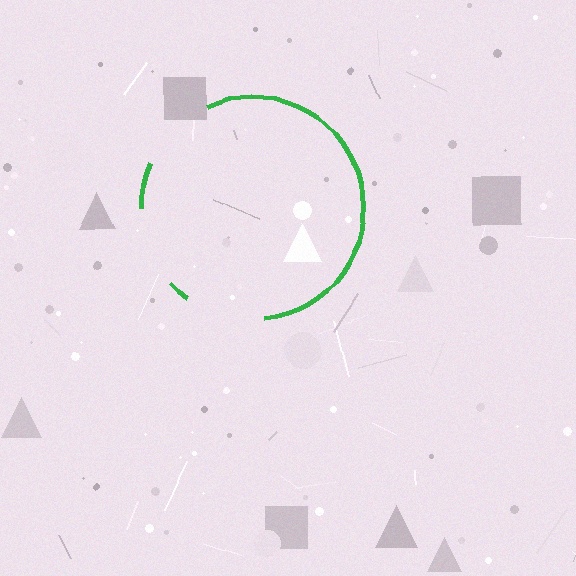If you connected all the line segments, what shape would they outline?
They would outline a circle.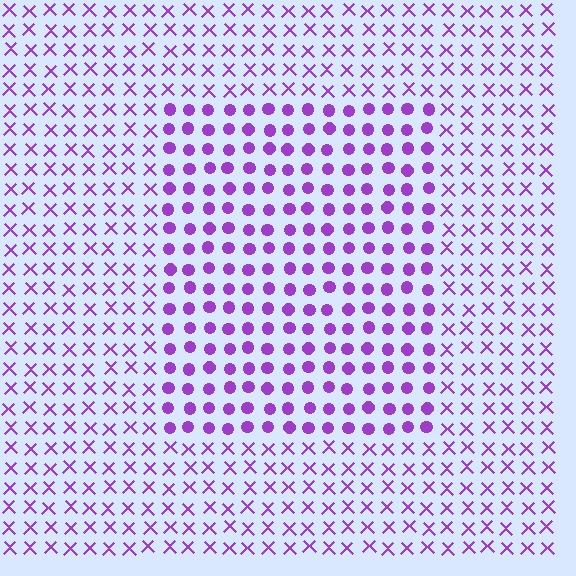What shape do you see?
I see a rectangle.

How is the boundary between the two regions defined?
The boundary is defined by a change in element shape: circles inside vs. X marks outside. All elements share the same color and spacing.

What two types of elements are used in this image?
The image uses circles inside the rectangle region and X marks outside it.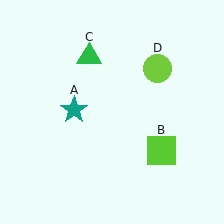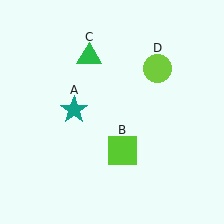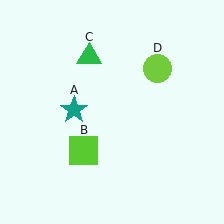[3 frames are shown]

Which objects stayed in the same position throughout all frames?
Teal star (object A) and green triangle (object C) and lime circle (object D) remained stationary.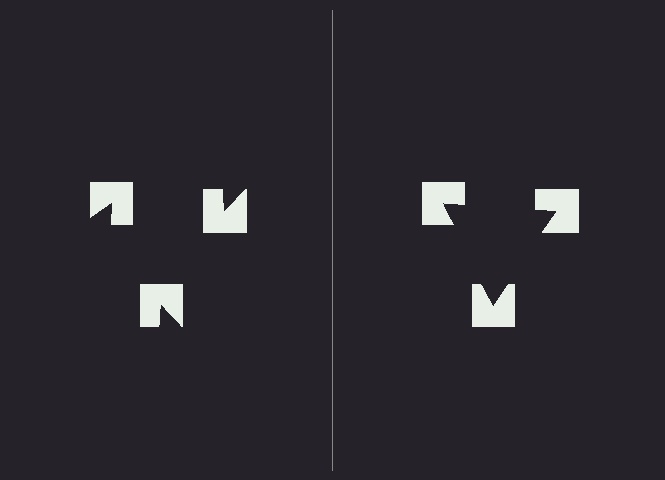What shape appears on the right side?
An illusory triangle.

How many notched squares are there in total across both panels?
6 — 3 on each side.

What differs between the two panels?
The notched squares are positioned identically on both sides; only the wedge orientations differ. On the right they align to a triangle; on the left they are misaligned.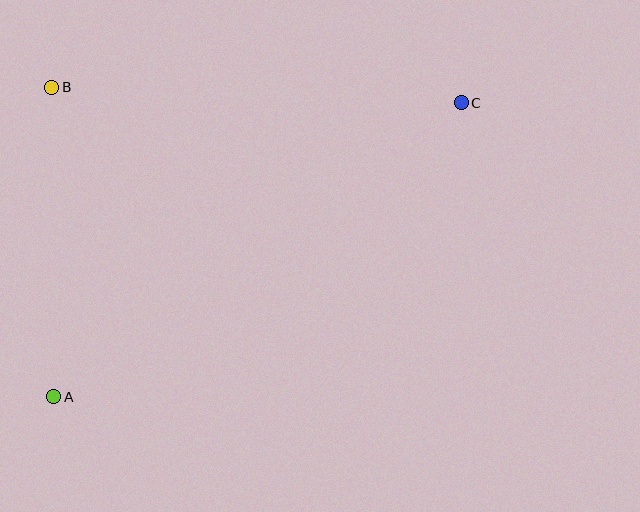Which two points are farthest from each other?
Points A and C are farthest from each other.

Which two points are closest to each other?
Points A and B are closest to each other.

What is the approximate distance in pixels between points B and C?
The distance between B and C is approximately 410 pixels.